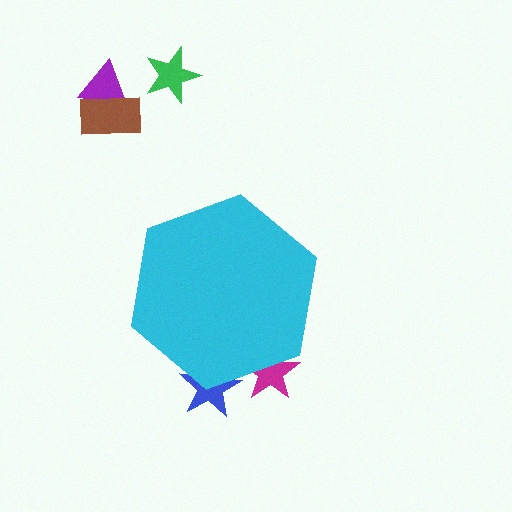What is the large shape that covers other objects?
A cyan hexagon.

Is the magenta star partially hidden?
Yes, the magenta star is partially hidden behind the cyan hexagon.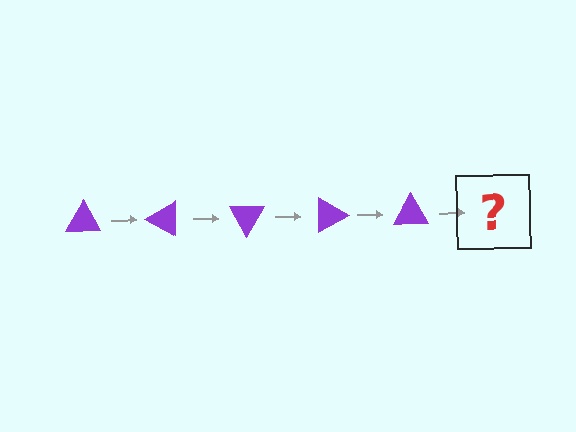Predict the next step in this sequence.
The next step is a purple triangle rotated 150 degrees.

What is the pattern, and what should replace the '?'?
The pattern is that the triangle rotates 30 degrees each step. The '?' should be a purple triangle rotated 150 degrees.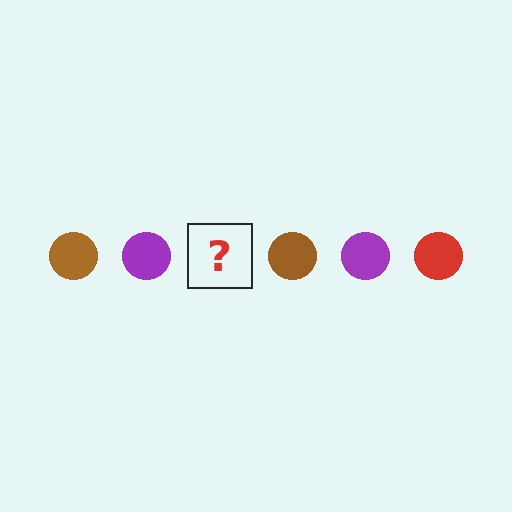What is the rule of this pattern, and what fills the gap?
The rule is that the pattern cycles through brown, purple, red circles. The gap should be filled with a red circle.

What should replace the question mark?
The question mark should be replaced with a red circle.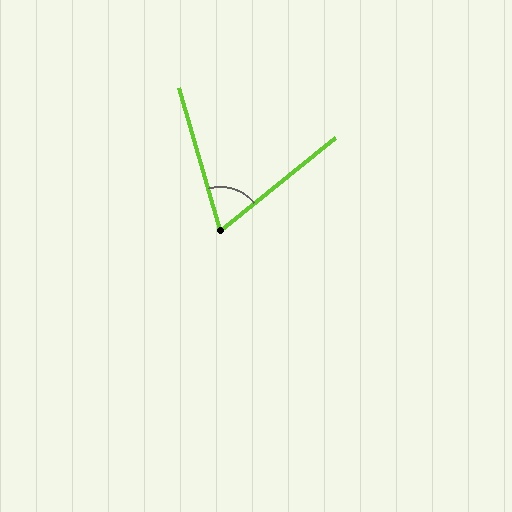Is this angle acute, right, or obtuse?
It is acute.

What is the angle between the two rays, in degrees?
Approximately 67 degrees.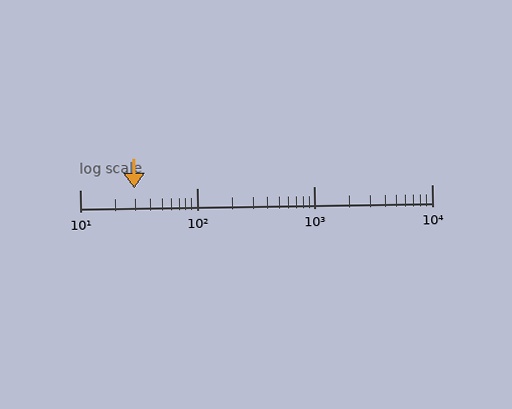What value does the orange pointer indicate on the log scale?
The pointer indicates approximately 29.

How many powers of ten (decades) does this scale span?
The scale spans 3 decades, from 10 to 10000.